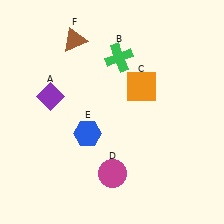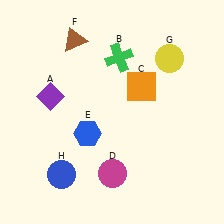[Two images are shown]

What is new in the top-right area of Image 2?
A yellow circle (G) was added in the top-right area of Image 2.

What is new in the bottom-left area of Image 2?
A blue circle (H) was added in the bottom-left area of Image 2.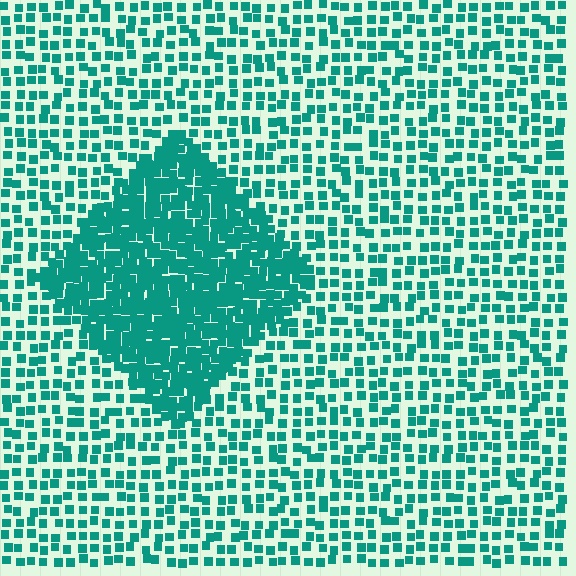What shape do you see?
I see a diamond.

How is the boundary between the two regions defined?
The boundary is defined by a change in element density (approximately 2.4x ratio). All elements are the same color, size, and shape.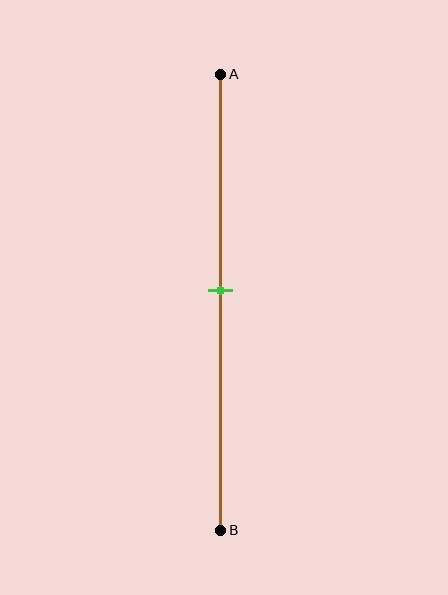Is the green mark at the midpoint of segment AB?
Yes, the mark is approximately at the midpoint.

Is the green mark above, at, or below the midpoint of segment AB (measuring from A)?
The green mark is approximately at the midpoint of segment AB.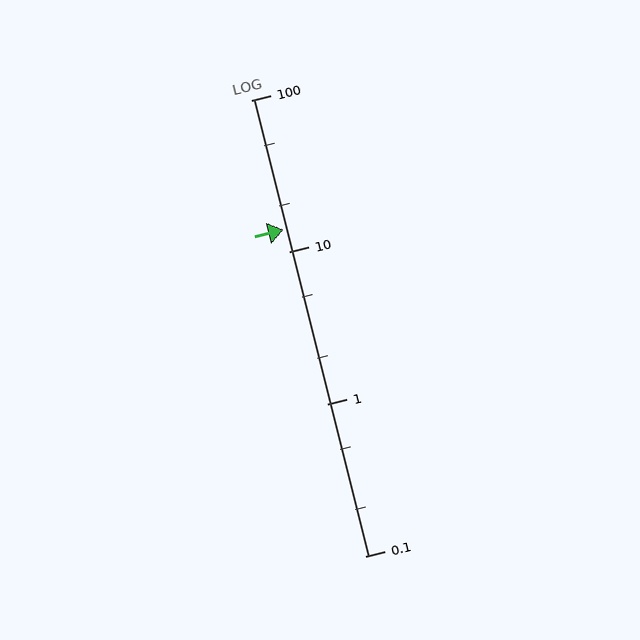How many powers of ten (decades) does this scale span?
The scale spans 3 decades, from 0.1 to 100.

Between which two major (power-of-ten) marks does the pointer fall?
The pointer is between 10 and 100.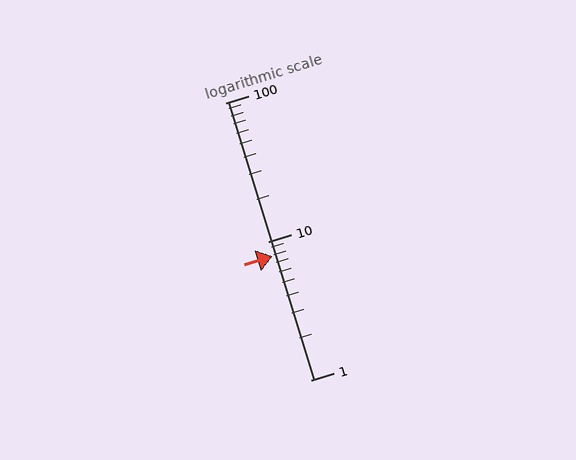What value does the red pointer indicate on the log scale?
The pointer indicates approximately 7.8.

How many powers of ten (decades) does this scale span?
The scale spans 2 decades, from 1 to 100.